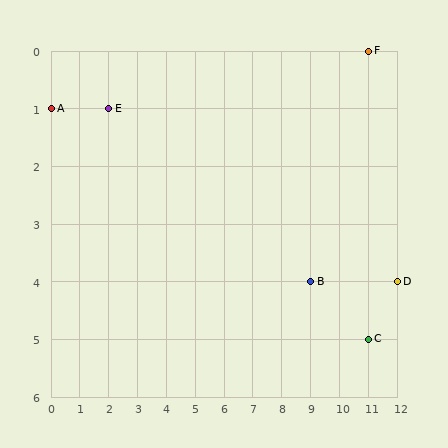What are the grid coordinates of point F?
Point F is at grid coordinates (11, 0).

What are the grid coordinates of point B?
Point B is at grid coordinates (9, 4).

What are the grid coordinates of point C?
Point C is at grid coordinates (11, 5).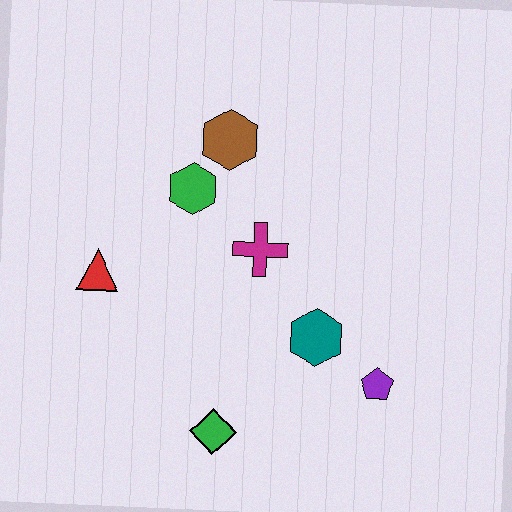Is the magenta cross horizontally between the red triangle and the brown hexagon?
No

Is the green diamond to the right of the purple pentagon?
No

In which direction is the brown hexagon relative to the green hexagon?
The brown hexagon is above the green hexagon.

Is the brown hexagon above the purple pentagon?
Yes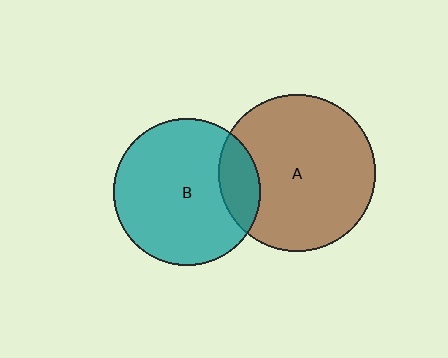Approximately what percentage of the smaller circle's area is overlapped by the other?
Approximately 15%.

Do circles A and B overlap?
Yes.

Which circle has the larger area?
Circle A (brown).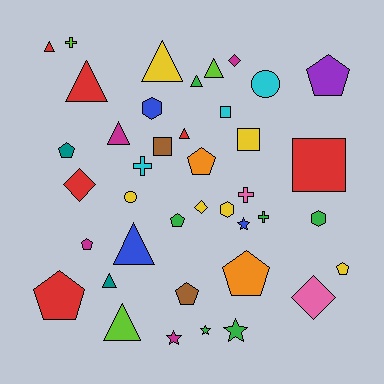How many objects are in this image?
There are 40 objects.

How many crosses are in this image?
There are 4 crosses.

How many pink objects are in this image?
There are 2 pink objects.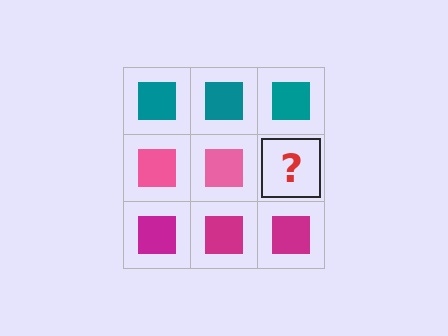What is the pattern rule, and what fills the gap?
The rule is that each row has a consistent color. The gap should be filled with a pink square.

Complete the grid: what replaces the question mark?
The question mark should be replaced with a pink square.